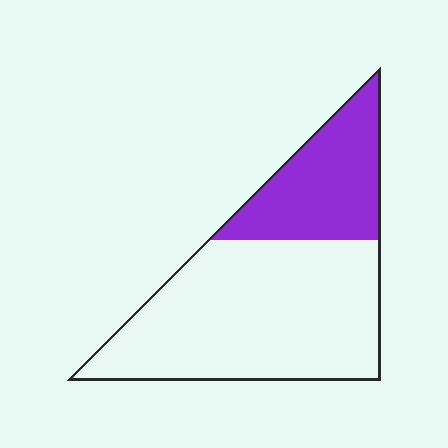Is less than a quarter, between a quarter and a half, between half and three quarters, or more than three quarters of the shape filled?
Between a quarter and a half.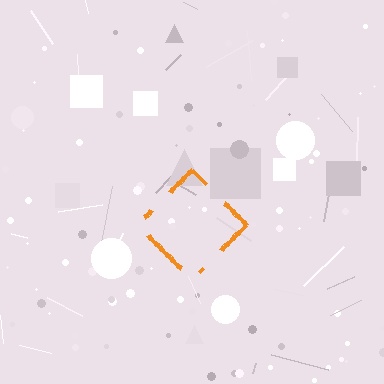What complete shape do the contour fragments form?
The contour fragments form a diamond.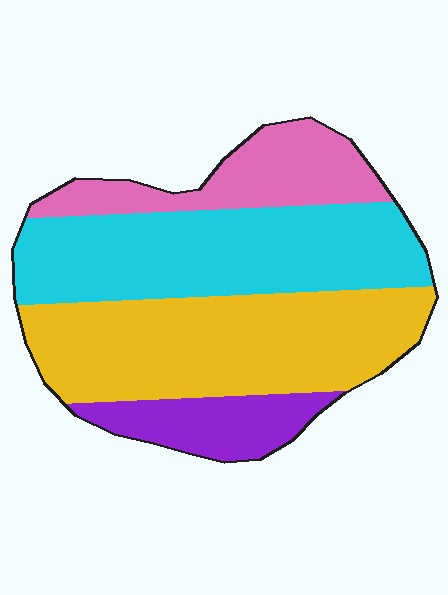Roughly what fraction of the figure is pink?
Pink covers roughly 15% of the figure.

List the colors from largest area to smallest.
From largest to smallest: yellow, cyan, pink, purple.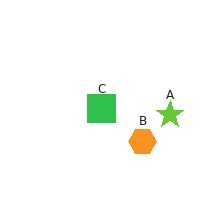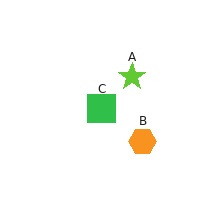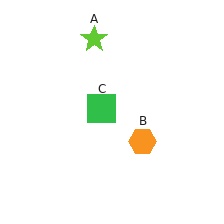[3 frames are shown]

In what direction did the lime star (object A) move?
The lime star (object A) moved up and to the left.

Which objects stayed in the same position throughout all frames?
Orange hexagon (object B) and green square (object C) remained stationary.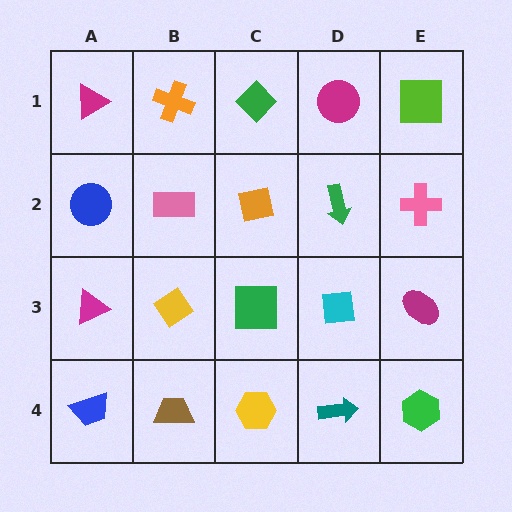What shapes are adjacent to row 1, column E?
A pink cross (row 2, column E), a magenta circle (row 1, column D).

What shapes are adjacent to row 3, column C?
An orange square (row 2, column C), a yellow hexagon (row 4, column C), a yellow diamond (row 3, column B), a cyan square (row 3, column D).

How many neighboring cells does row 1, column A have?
2.